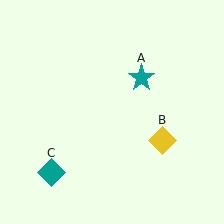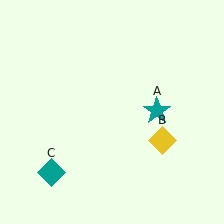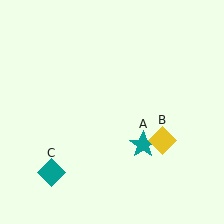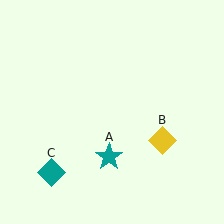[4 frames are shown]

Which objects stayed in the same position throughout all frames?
Yellow diamond (object B) and teal diamond (object C) remained stationary.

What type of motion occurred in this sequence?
The teal star (object A) rotated clockwise around the center of the scene.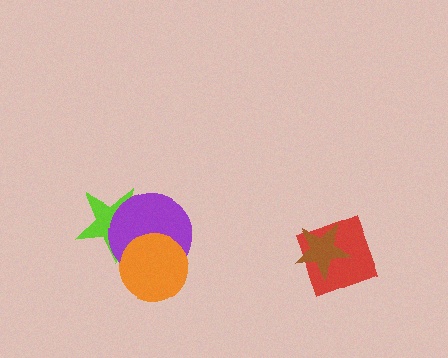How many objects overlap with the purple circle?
2 objects overlap with the purple circle.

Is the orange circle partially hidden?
No, no other shape covers it.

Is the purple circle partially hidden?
Yes, it is partially covered by another shape.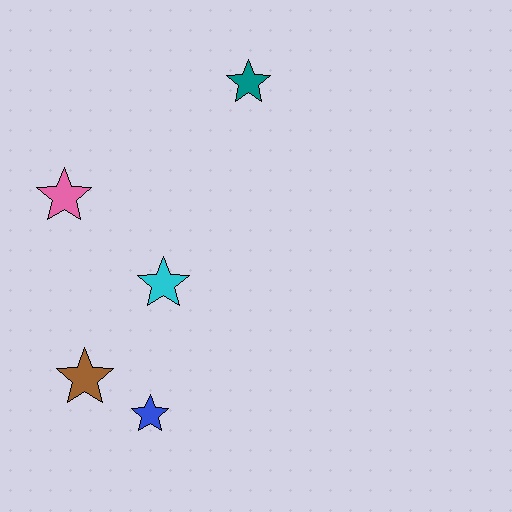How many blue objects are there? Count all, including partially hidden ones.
There is 1 blue object.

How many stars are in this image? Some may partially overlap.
There are 5 stars.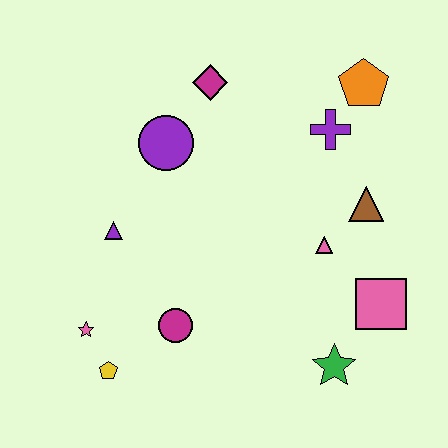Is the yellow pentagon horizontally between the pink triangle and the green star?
No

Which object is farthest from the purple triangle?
The orange pentagon is farthest from the purple triangle.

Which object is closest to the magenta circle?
The yellow pentagon is closest to the magenta circle.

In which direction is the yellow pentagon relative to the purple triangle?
The yellow pentagon is below the purple triangle.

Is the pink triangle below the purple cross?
Yes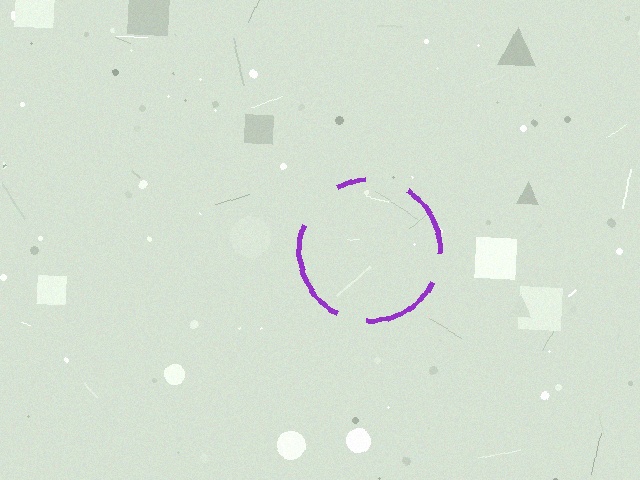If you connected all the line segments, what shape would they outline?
They would outline a circle.